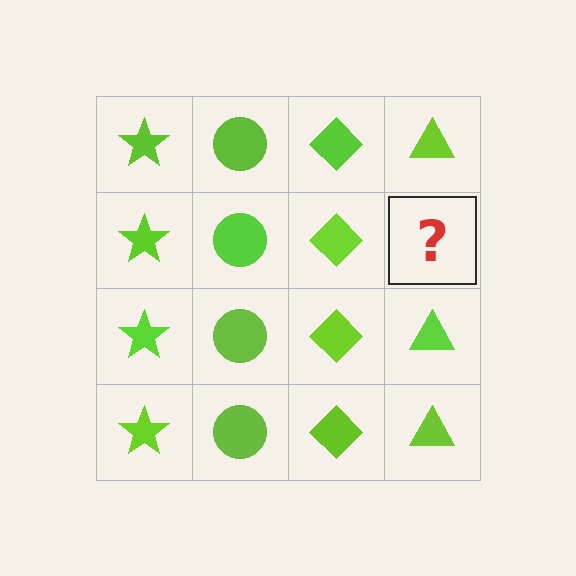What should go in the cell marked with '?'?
The missing cell should contain a lime triangle.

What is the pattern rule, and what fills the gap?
The rule is that each column has a consistent shape. The gap should be filled with a lime triangle.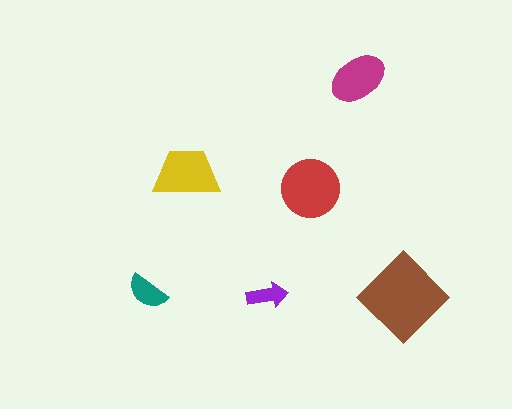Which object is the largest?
The brown diamond.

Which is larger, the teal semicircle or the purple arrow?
The teal semicircle.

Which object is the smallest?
The purple arrow.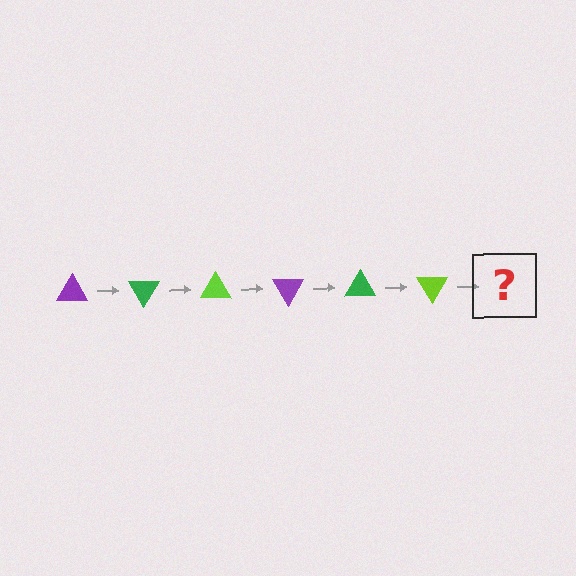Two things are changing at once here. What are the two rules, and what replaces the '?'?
The two rules are that it rotates 60 degrees each step and the color cycles through purple, green, and lime. The '?' should be a purple triangle, rotated 360 degrees from the start.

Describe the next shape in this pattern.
It should be a purple triangle, rotated 360 degrees from the start.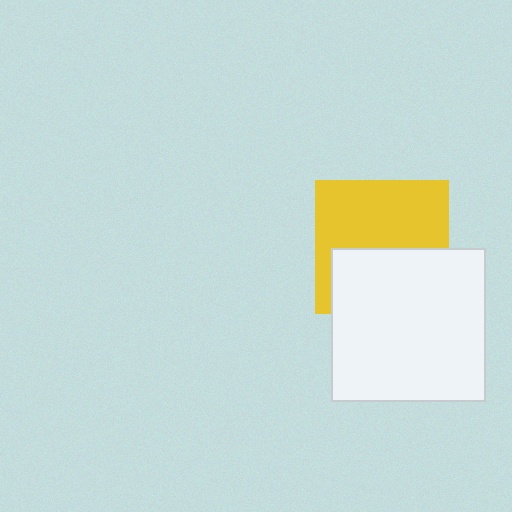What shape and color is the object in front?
The object in front is a white square.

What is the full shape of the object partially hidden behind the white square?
The partially hidden object is a yellow square.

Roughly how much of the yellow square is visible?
About half of it is visible (roughly 57%).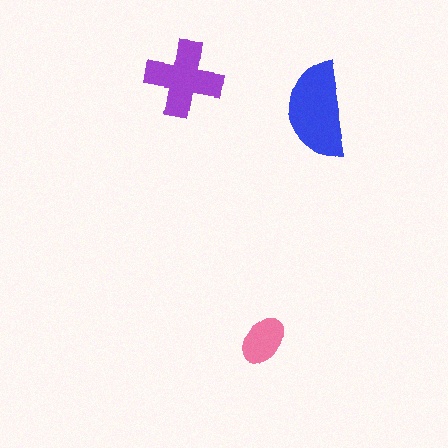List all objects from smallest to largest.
The pink ellipse, the purple cross, the blue semicircle.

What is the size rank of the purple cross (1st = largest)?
2nd.